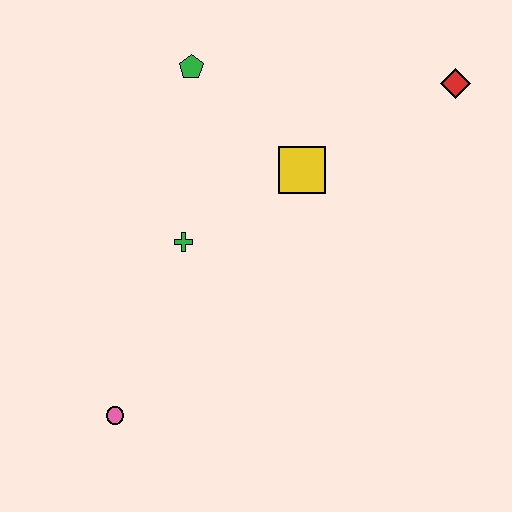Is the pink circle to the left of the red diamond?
Yes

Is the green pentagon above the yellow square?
Yes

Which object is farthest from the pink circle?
The red diamond is farthest from the pink circle.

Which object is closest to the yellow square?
The green cross is closest to the yellow square.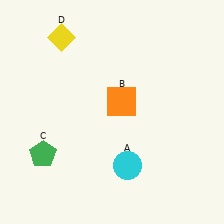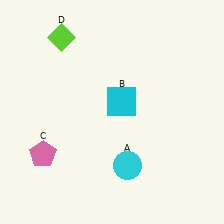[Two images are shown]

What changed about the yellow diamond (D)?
In Image 1, D is yellow. In Image 2, it changed to lime.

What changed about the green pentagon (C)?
In Image 1, C is green. In Image 2, it changed to pink.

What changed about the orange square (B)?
In Image 1, B is orange. In Image 2, it changed to cyan.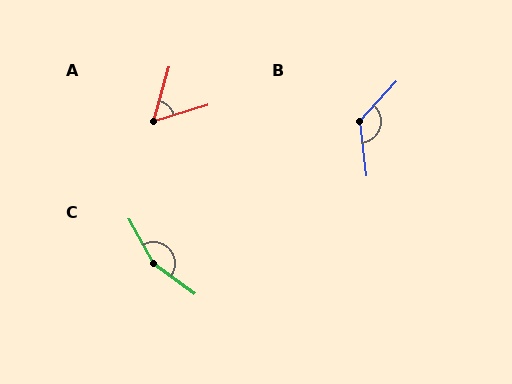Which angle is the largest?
C, at approximately 155 degrees.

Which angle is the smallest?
A, at approximately 57 degrees.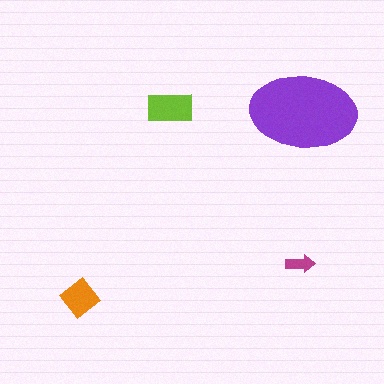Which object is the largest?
The purple ellipse.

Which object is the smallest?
The magenta arrow.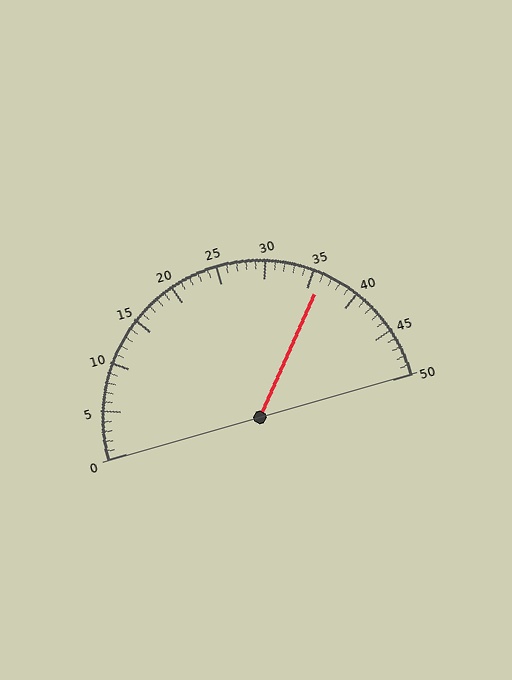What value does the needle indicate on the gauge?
The needle indicates approximately 36.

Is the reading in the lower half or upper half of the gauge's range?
The reading is in the upper half of the range (0 to 50).